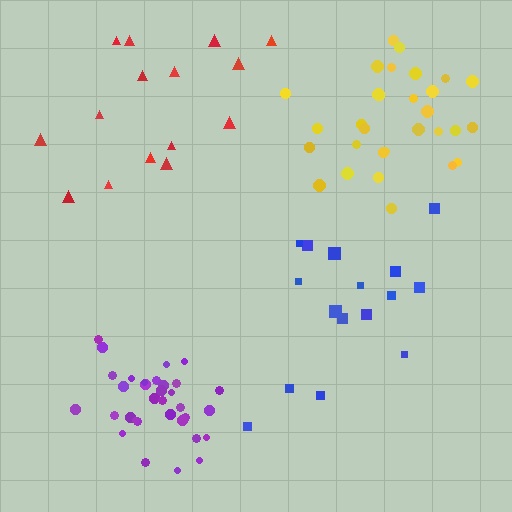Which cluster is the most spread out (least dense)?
Blue.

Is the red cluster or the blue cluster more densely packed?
Red.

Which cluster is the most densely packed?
Purple.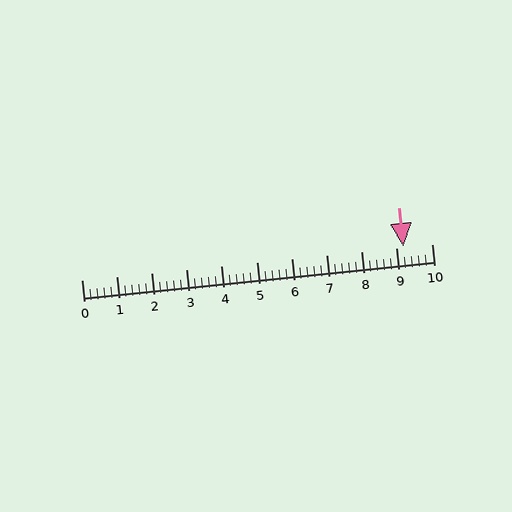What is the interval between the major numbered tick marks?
The major tick marks are spaced 1 units apart.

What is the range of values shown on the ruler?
The ruler shows values from 0 to 10.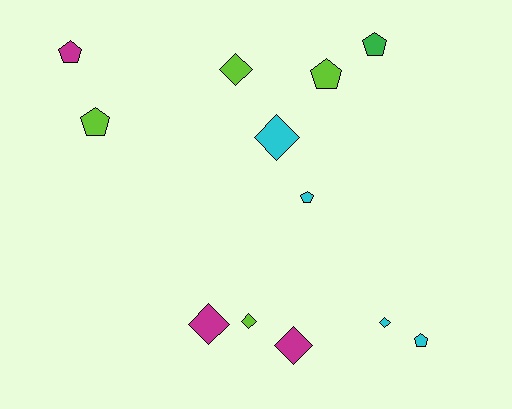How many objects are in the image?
There are 12 objects.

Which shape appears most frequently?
Pentagon, with 6 objects.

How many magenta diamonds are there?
There are 2 magenta diamonds.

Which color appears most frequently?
Cyan, with 4 objects.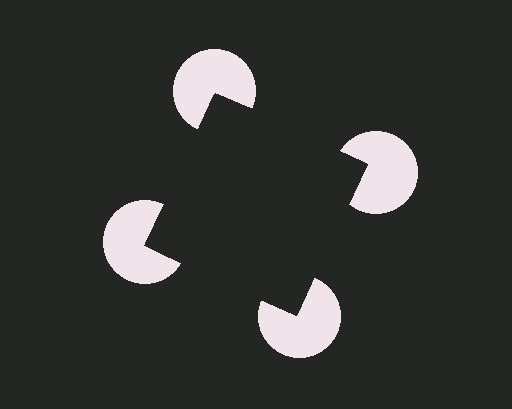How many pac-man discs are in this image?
There are 4 — one at each vertex of the illusory square.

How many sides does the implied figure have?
4 sides.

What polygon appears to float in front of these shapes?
An illusory square — its edges are inferred from the aligned wedge cuts in the pac-man discs, not physically drawn.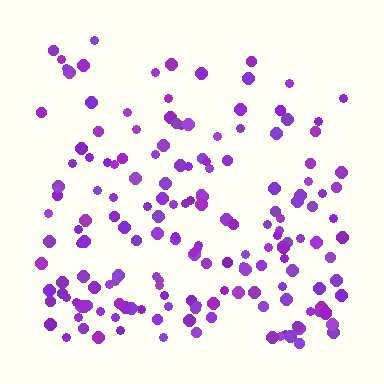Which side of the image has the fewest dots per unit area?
The top.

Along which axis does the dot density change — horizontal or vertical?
Vertical.